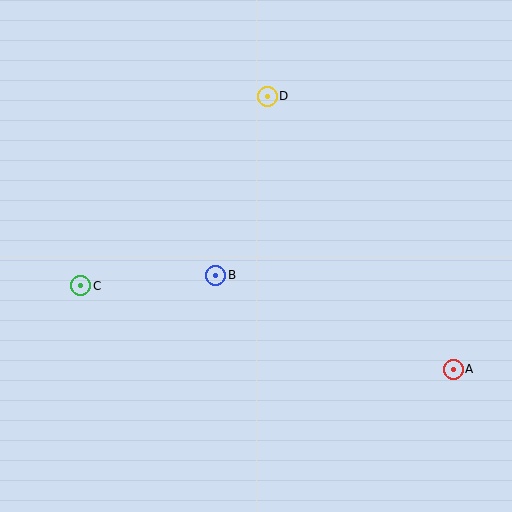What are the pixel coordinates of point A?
Point A is at (453, 369).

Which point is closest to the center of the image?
Point B at (216, 275) is closest to the center.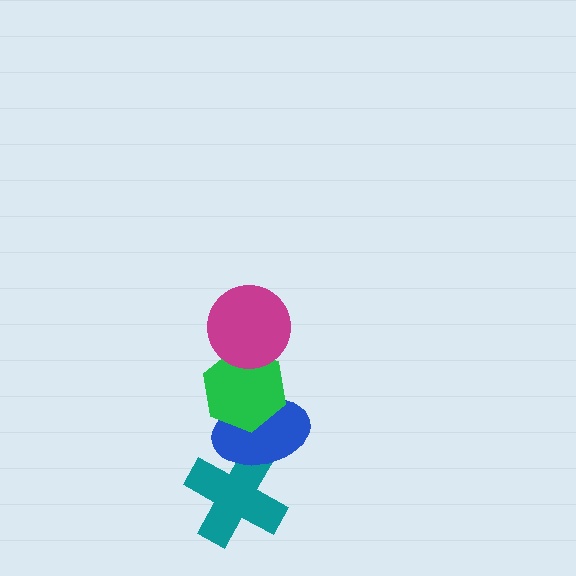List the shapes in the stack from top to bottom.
From top to bottom: the magenta circle, the green hexagon, the blue ellipse, the teal cross.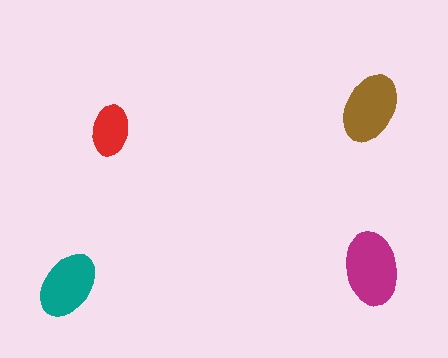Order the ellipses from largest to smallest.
the magenta one, the brown one, the teal one, the red one.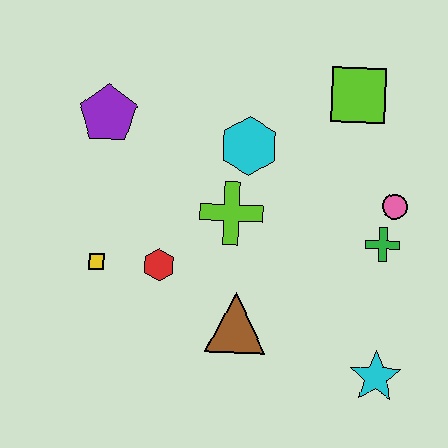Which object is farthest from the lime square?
The yellow square is farthest from the lime square.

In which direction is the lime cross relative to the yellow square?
The lime cross is to the right of the yellow square.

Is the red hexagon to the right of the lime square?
No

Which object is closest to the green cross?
The pink circle is closest to the green cross.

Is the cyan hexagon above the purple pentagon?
No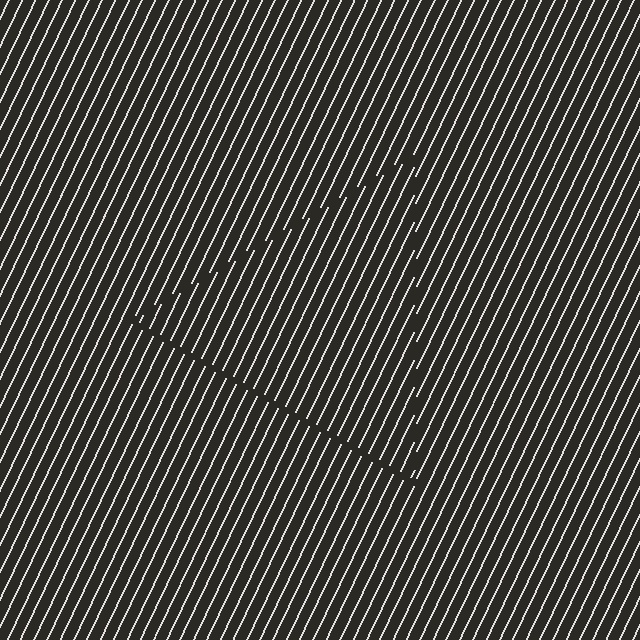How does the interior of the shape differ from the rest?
The interior of the shape contains the same grating, shifted by half a period — the contour is defined by the phase discontinuity where line-ends from the inner and outer gratings abut.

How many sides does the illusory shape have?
3 sides — the line-ends trace a triangle.